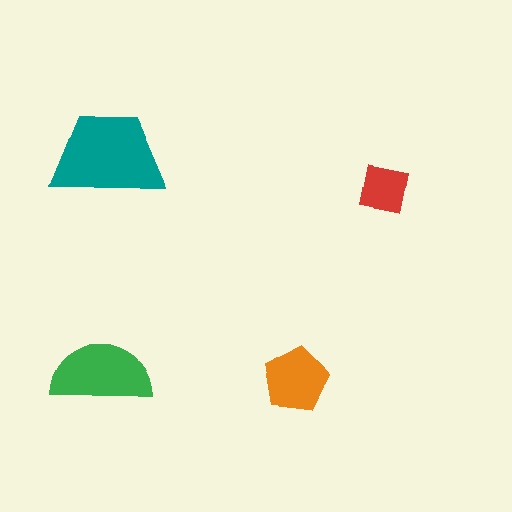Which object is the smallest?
The red square.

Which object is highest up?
The teal trapezoid is topmost.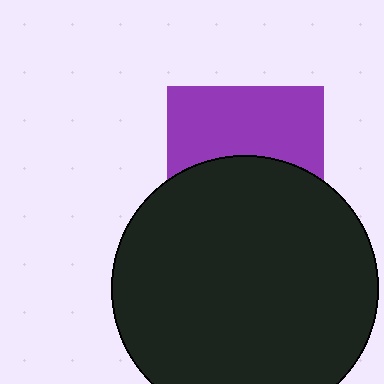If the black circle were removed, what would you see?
You would see the complete purple square.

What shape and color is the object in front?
The object in front is a black circle.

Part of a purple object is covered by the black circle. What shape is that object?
It is a square.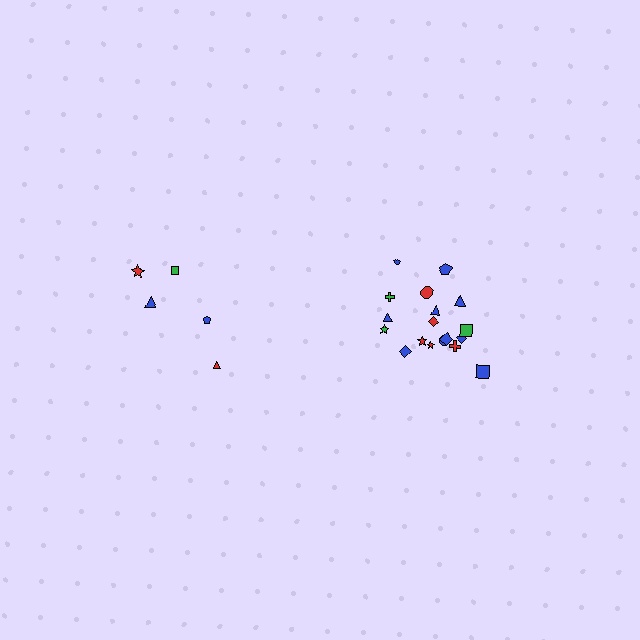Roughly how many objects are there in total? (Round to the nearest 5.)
Roughly 25 objects in total.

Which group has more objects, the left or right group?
The right group.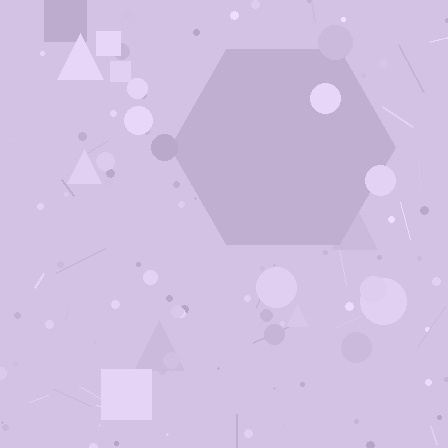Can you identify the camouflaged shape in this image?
The camouflaged shape is a hexagon.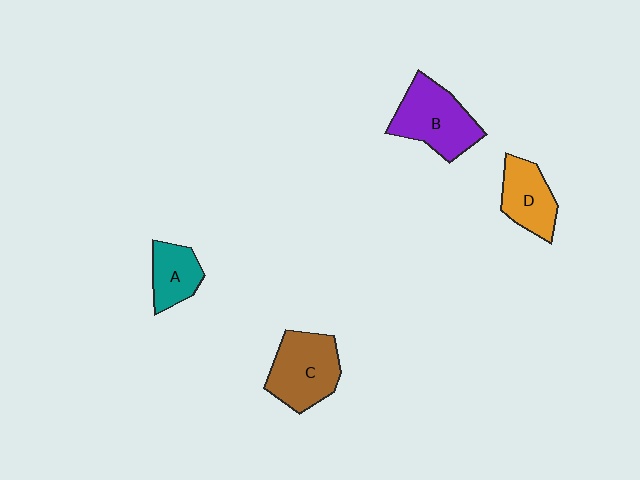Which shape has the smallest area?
Shape A (teal).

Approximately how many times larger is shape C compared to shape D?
Approximately 1.3 times.